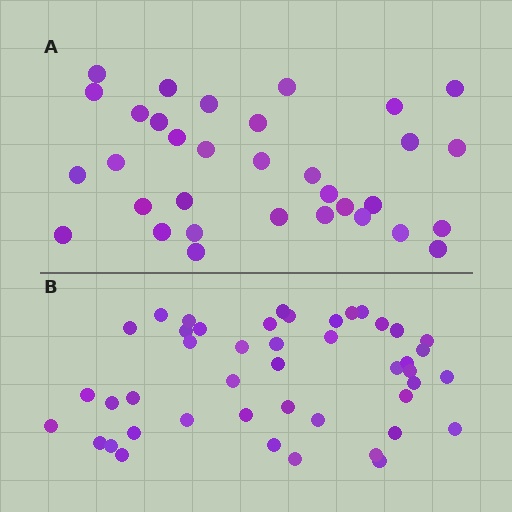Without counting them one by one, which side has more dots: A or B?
Region B (the bottom region) has more dots.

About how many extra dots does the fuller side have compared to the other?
Region B has roughly 12 or so more dots than region A.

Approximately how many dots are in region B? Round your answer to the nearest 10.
About 40 dots. (The exact count is 45, which rounds to 40.)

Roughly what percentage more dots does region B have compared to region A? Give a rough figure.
About 35% more.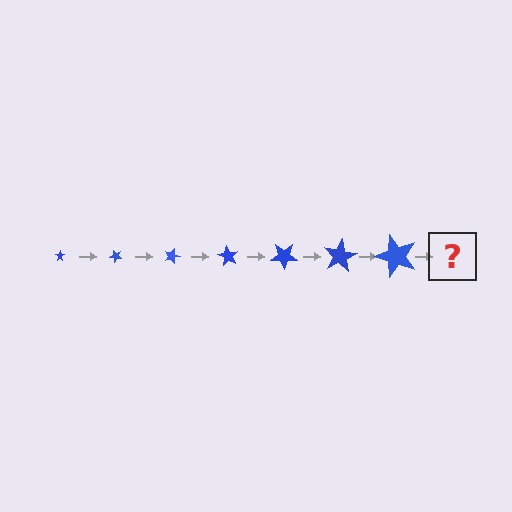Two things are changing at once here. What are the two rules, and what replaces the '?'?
The two rules are that the star grows larger each step and it rotates 45 degrees each step. The '?' should be a star, larger than the previous one and rotated 315 degrees from the start.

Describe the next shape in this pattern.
It should be a star, larger than the previous one and rotated 315 degrees from the start.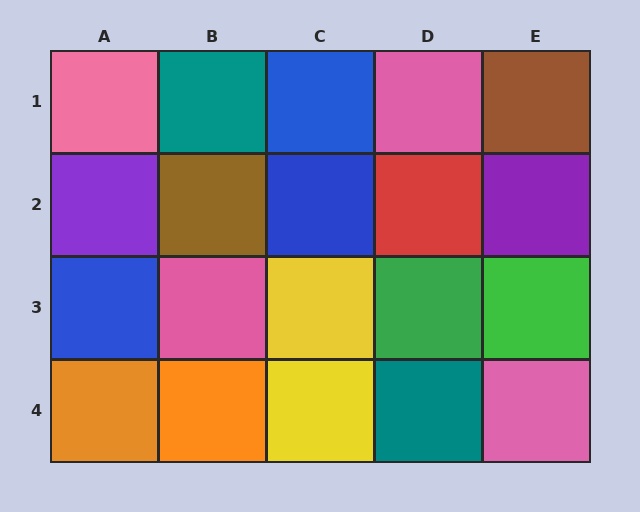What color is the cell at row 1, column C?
Blue.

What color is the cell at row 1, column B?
Teal.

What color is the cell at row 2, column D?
Red.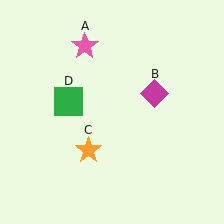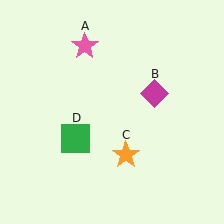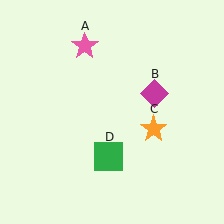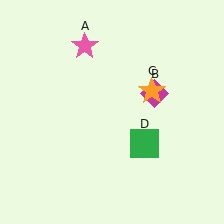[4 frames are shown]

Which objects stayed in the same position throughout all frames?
Pink star (object A) and magenta diamond (object B) remained stationary.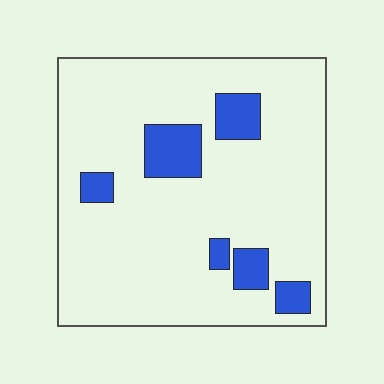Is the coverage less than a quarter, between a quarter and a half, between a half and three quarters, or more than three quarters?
Less than a quarter.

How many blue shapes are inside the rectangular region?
6.